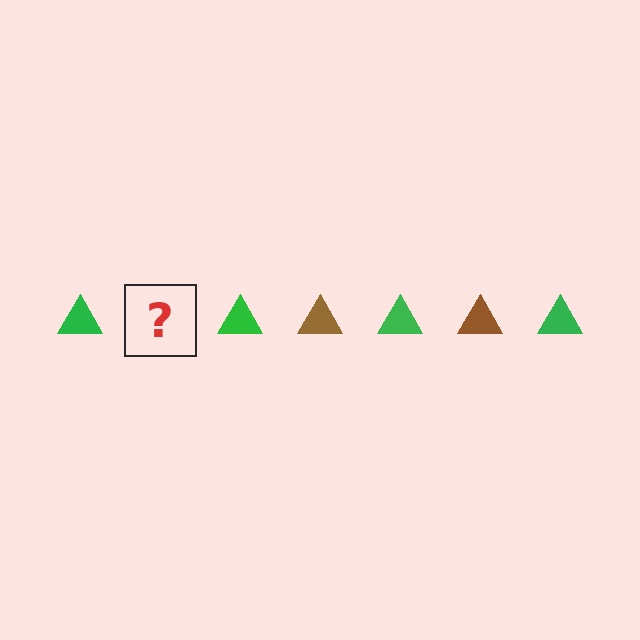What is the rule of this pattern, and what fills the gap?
The rule is that the pattern cycles through green, brown triangles. The gap should be filled with a brown triangle.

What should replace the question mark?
The question mark should be replaced with a brown triangle.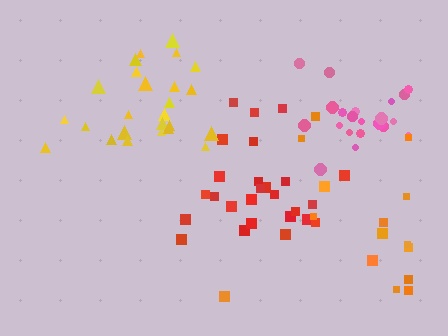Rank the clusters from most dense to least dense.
pink, red, yellow, orange.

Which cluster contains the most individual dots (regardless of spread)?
Red (26).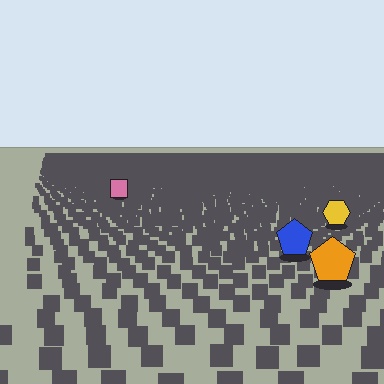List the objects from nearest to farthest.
From nearest to farthest: the orange pentagon, the blue pentagon, the yellow hexagon, the pink square.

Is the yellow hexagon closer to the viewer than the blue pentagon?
No. The blue pentagon is closer — you can tell from the texture gradient: the ground texture is coarser near it.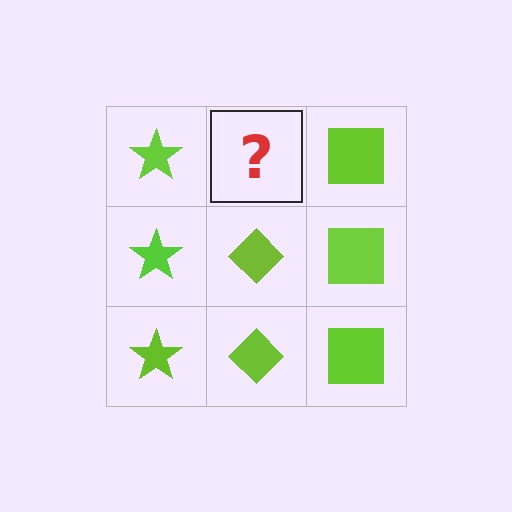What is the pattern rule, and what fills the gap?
The rule is that each column has a consistent shape. The gap should be filled with a lime diamond.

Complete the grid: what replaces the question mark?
The question mark should be replaced with a lime diamond.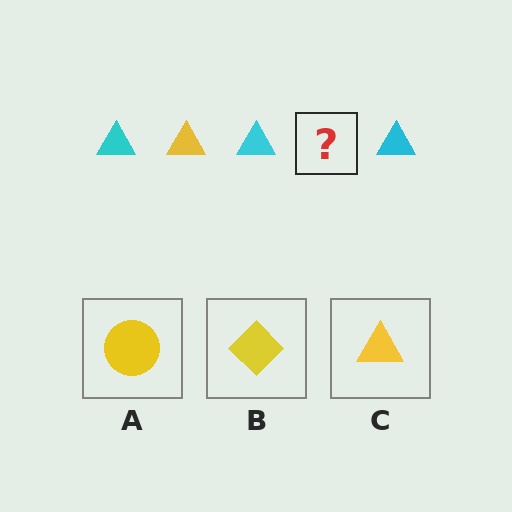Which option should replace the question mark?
Option C.